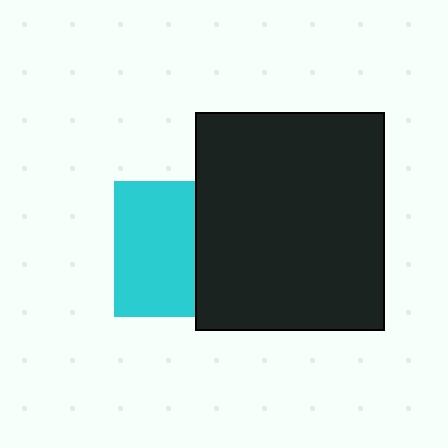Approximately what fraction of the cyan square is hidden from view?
Roughly 40% of the cyan square is hidden behind the black rectangle.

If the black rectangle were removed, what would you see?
You would see the complete cyan square.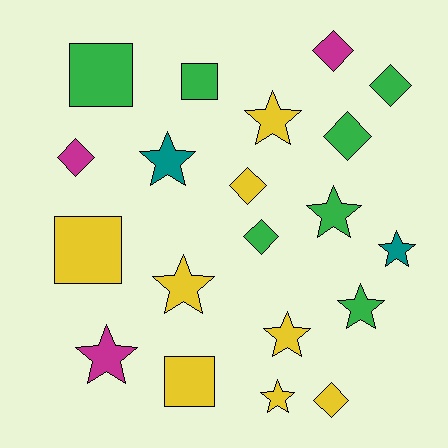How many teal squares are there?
There are no teal squares.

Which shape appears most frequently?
Star, with 9 objects.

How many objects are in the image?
There are 20 objects.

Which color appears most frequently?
Yellow, with 8 objects.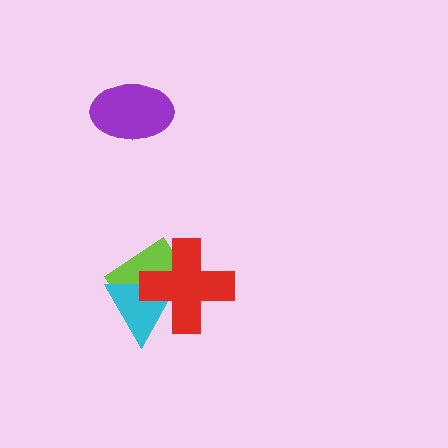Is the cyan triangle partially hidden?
Yes, it is partially covered by another shape.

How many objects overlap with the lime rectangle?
2 objects overlap with the lime rectangle.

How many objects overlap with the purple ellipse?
0 objects overlap with the purple ellipse.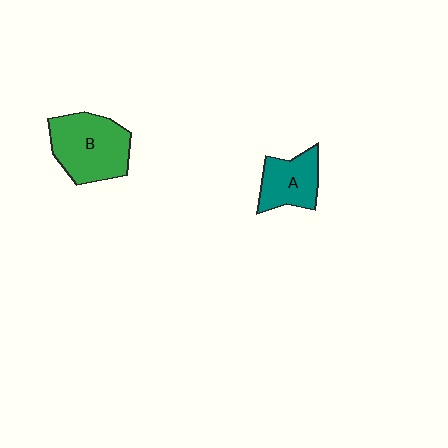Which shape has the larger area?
Shape B (green).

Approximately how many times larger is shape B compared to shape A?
Approximately 1.5 times.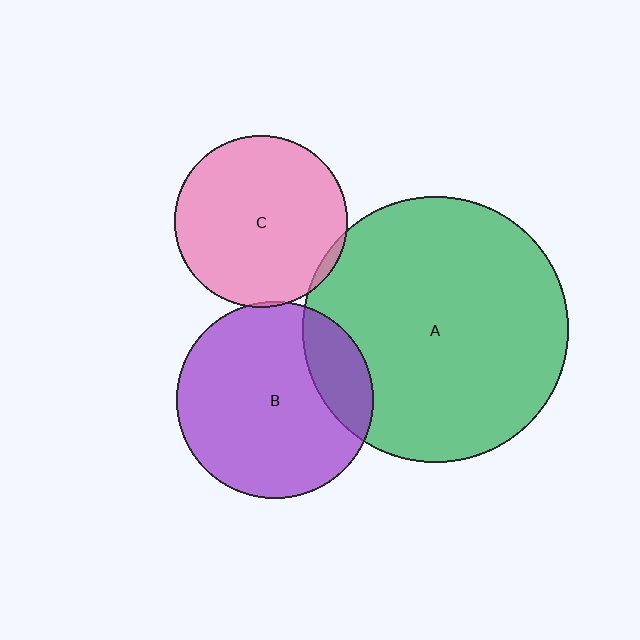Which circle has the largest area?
Circle A (green).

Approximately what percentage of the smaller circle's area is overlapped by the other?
Approximately 5%.